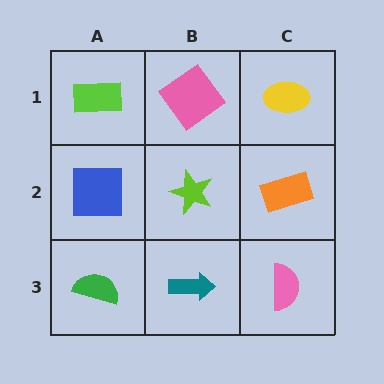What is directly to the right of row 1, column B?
A yellow ellipse.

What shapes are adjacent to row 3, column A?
A blue square (row 2, column A), a teal arrow (row 3, column B).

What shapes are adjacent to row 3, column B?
A lime star (row 2, column B), a green semicircle (row 3, column A), a pink semicircle (row 3, column C).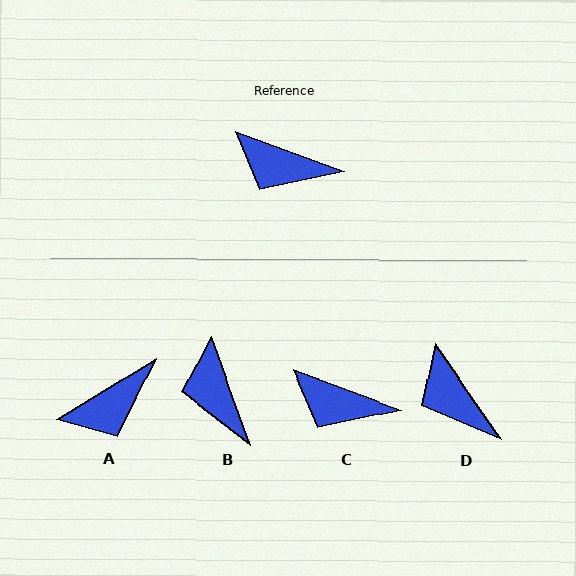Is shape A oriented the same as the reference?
No, it is off by about 52 degrees.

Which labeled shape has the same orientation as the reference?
C.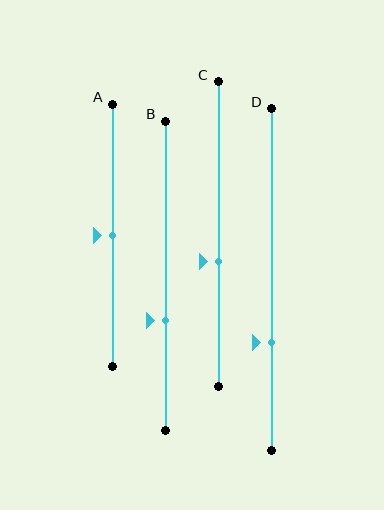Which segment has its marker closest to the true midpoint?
Segment A has its marker closest to the true midpoint.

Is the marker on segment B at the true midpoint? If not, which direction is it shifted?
No, the marker on segment B is shifted downward by about 14% of the segment length.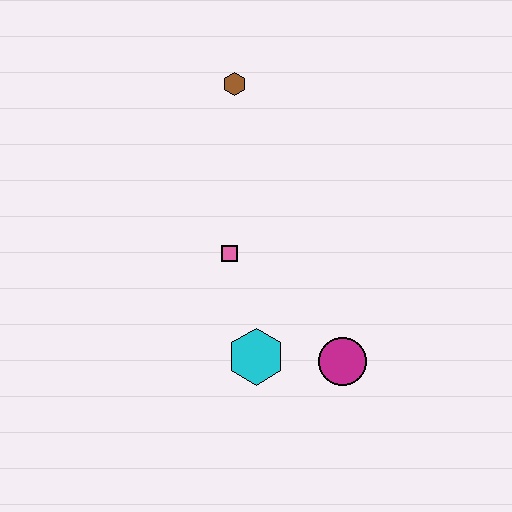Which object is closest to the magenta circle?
The cyan hexagon is closest to the magenta circle.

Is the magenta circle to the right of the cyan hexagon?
Yes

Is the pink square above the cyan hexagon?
Yes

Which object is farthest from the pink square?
The brown hexagon is farthest from the pink square.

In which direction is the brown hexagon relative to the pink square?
The brown hexagon is above the pink square.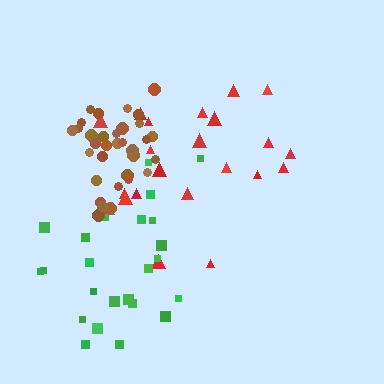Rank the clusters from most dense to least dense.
brown, green, red.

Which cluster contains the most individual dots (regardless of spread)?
Brown (33).